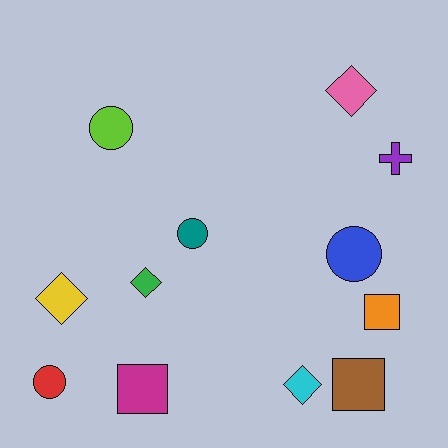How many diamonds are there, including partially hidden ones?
There are 4 diamonds.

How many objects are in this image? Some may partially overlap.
There are 12 objects.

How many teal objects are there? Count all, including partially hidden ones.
There is 1 teal object.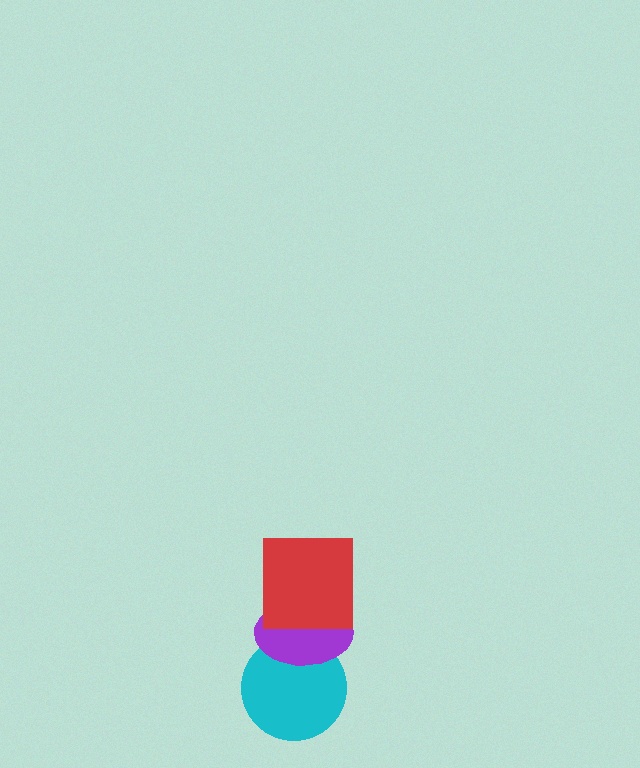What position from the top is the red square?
The red square is 1st from the top.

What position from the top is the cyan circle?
The cyan circle is 3rd from the top.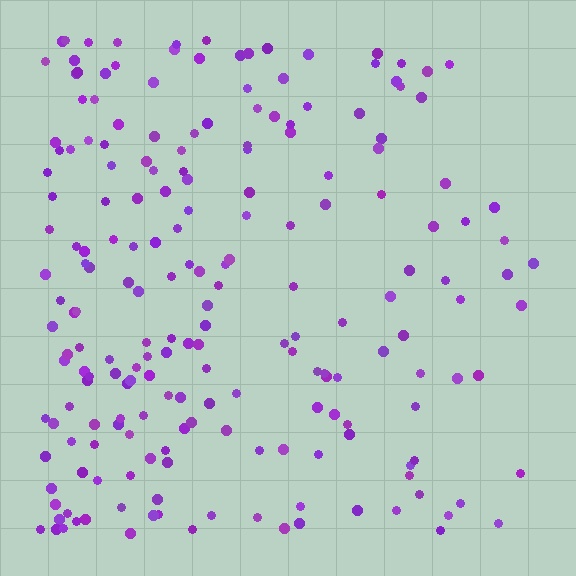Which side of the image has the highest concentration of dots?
The left.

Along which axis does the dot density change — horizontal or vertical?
Horizontal.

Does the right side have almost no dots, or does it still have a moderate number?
Still a moderate number, just noticeably fewer than the left.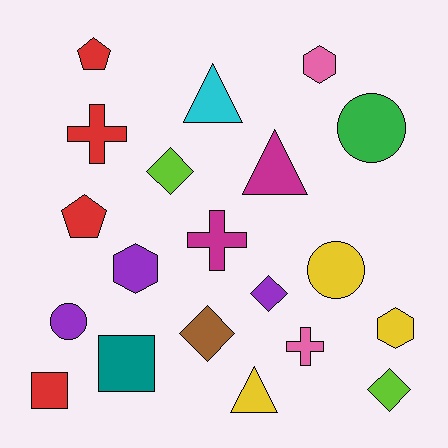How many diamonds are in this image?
There are 4 diamonds.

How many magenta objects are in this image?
There are 2 magenta objects.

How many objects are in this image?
There are 20 objects.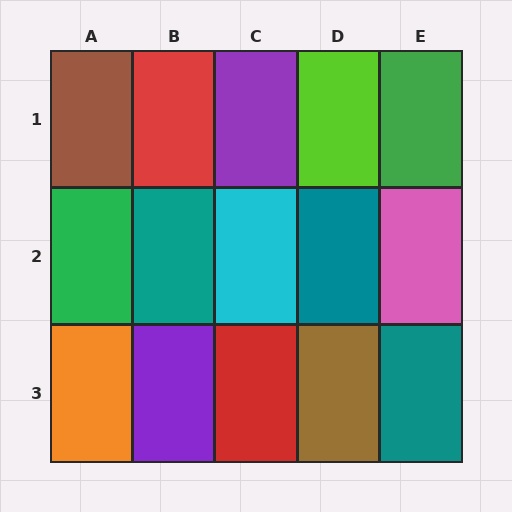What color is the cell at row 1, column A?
Brown.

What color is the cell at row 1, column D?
Lime.